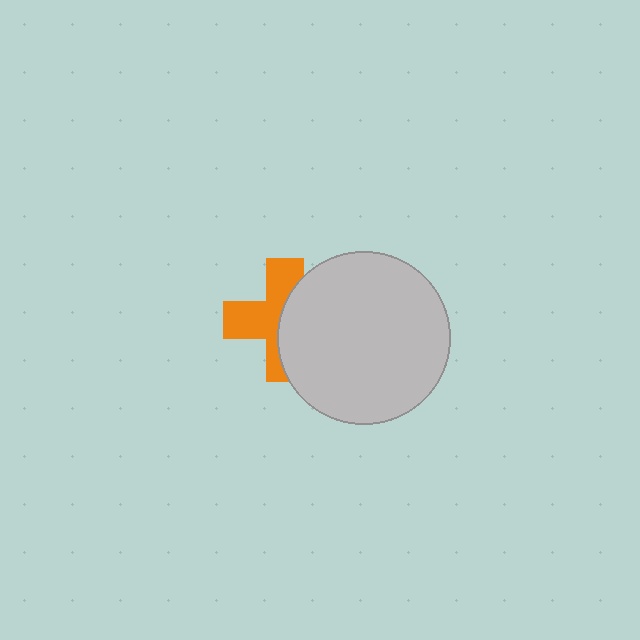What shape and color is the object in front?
The object in front is a light gray circle.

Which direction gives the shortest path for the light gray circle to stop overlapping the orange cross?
Moving right gives the shortest separation.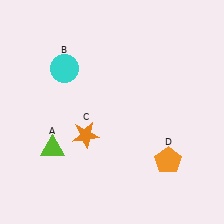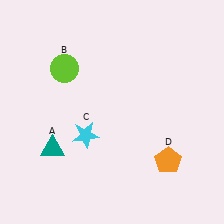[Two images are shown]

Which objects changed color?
A changed from lime to teal. B changed from cyan to lime. C changed from orange to cyan.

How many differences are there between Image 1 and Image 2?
There are 3 differences between the two images.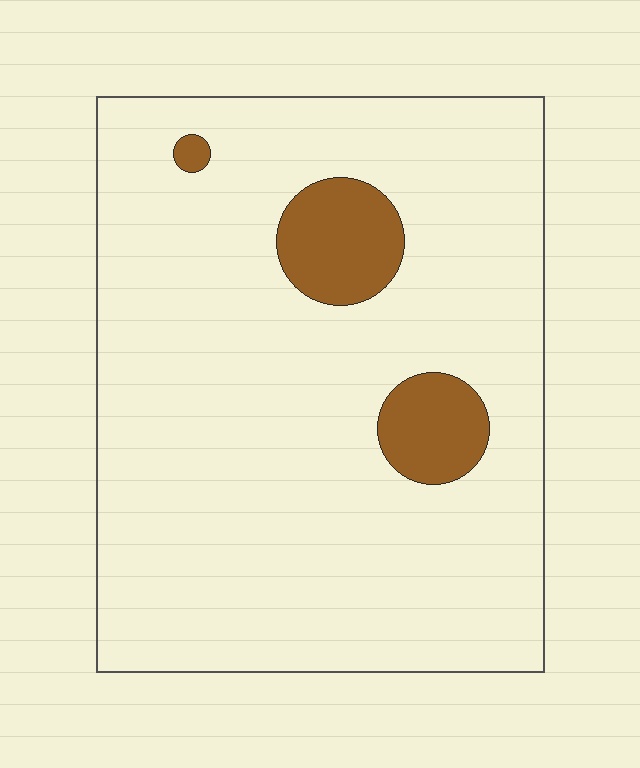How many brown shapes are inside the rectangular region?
3.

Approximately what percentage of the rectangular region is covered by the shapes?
Approximately 10%.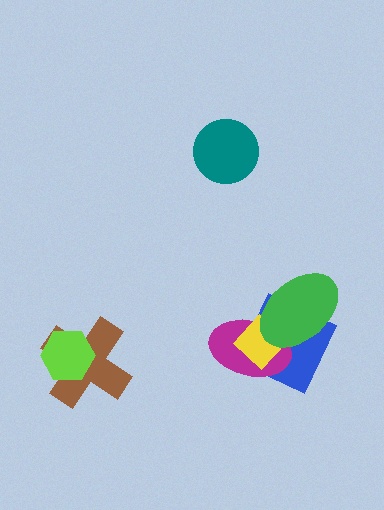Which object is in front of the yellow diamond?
The green ellipse is in front of the yellow diamond.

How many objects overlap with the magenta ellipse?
3 objects overlap with the magenta ellipse.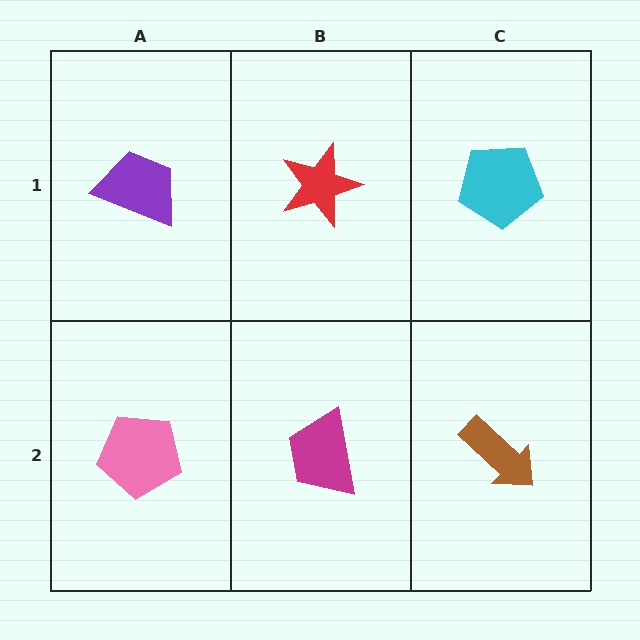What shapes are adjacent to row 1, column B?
A magenta trapezoid (row 2, column B), a purple trapezoid (row 1, column A), a cyan pentagon (row 1, column C).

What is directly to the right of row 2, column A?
A magenta trapezoid.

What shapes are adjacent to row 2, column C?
A cyan pentagon (row 1, column C), a magenta trapezoid (row 2, column B).